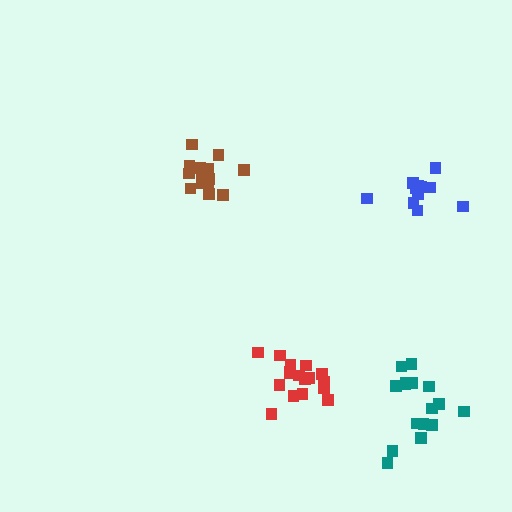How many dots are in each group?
Group 1: 16 dots, Group 2: 17 dots, Group 3: 14 dots, Group 4: 11 dots (58 total).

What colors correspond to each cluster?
The clusters are colored: teal, red, brown, blue.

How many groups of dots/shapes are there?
There are 4 groups.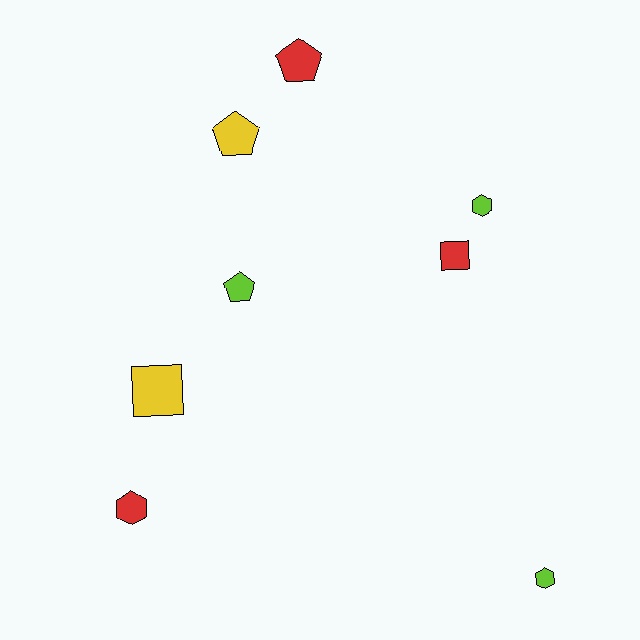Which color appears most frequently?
Red, with 3 objects.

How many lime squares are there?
There are no lime squares.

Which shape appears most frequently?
Hexagon, with 3 objects.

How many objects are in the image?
There are 8 objects.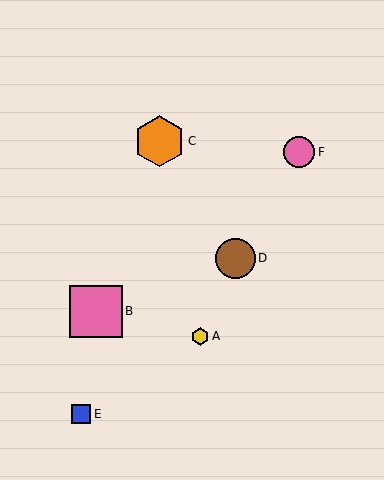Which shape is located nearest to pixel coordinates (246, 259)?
The brown circle (labeled D) at (235, 258) is nearest to that location.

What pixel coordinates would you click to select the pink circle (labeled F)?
Click at (299, 152) to select the pink circle F.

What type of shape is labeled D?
Shape D is a brown circle.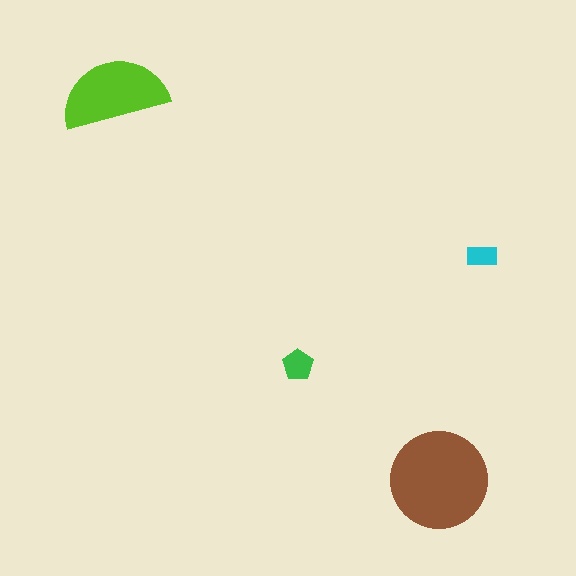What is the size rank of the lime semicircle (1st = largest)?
2nd.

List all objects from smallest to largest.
The cyan rectangle, the green pentagon, the lime semicircle, the brown circle.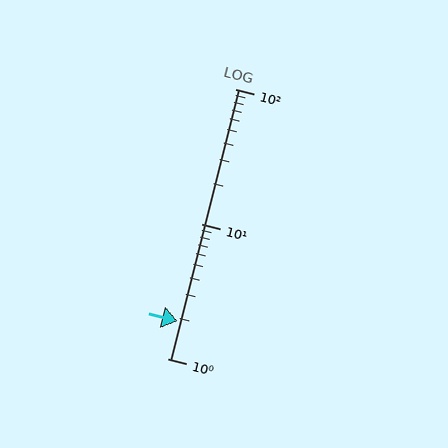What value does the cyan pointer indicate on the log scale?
The pointer indicates approximately 1.9.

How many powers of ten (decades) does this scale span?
The scale spans 2 decades, from 1 to 100.